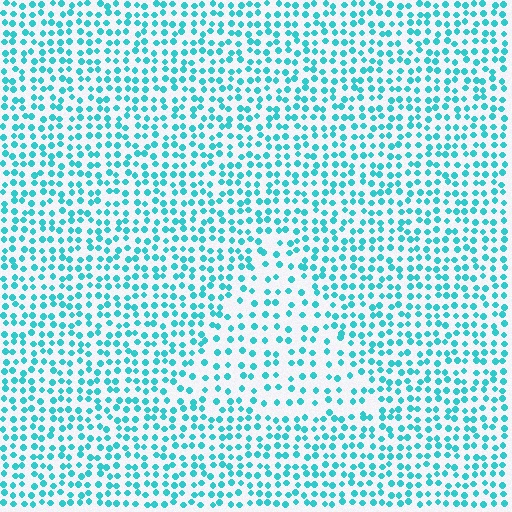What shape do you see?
I see a triangle.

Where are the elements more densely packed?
The elements are more densely packed outside the triangle boundary.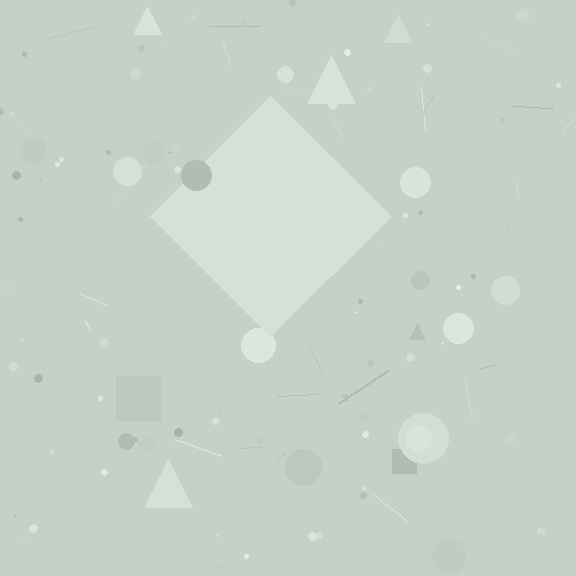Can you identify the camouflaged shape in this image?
The camouflaged shape is a diamond.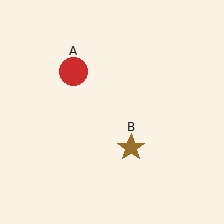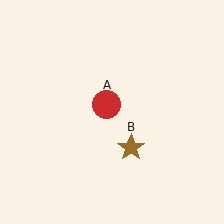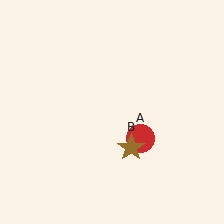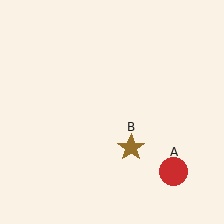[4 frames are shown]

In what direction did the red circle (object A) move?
The red circle (object A) moved down and to the right.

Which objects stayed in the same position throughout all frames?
Brown star (object B) remained stationary.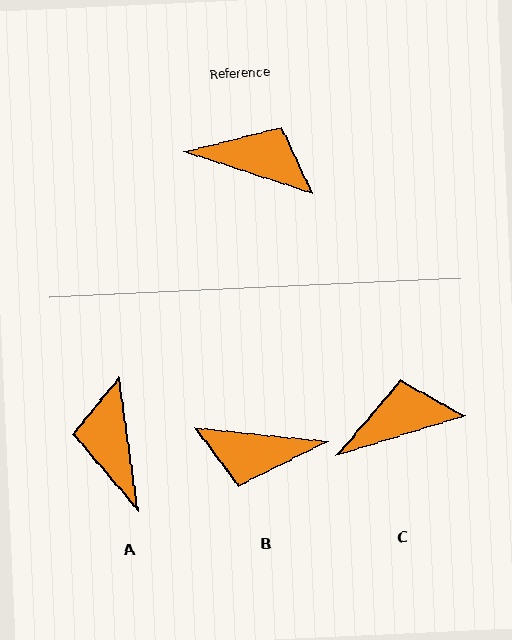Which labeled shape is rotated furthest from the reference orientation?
B, about 168 degrees away.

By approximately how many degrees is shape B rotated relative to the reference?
Approximately 168 degrees clockwise.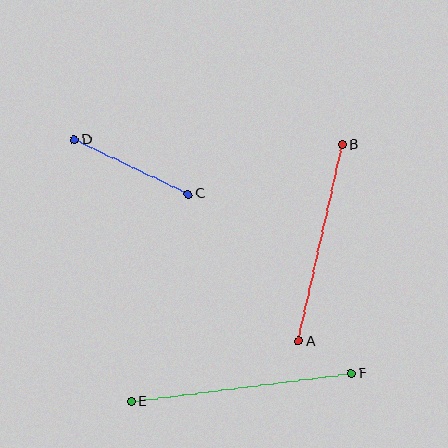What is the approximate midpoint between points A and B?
The midpoint is at approximately (321, 243) pixels.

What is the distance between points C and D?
The distance is approximately 127 pixels.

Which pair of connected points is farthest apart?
Points E and F are farthest apart.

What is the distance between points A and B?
The distance is approximately 201 pixels.